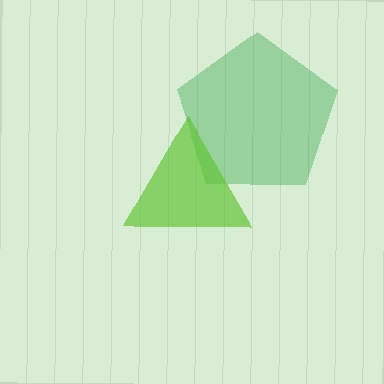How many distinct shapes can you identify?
There are 2 distinct shapes: a green pentagon, a lime triangle.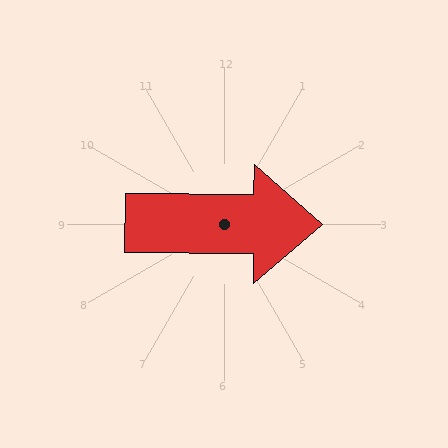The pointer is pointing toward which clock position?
Roughly 3 o'clock.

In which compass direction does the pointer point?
East.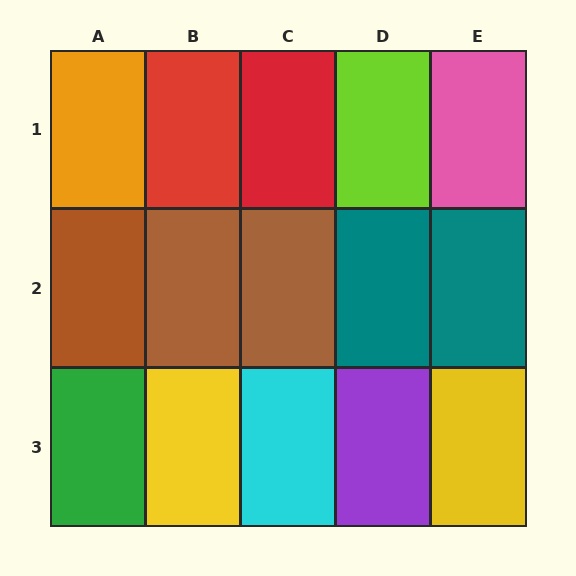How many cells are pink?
1 cell is pink.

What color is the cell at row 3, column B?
Yellow.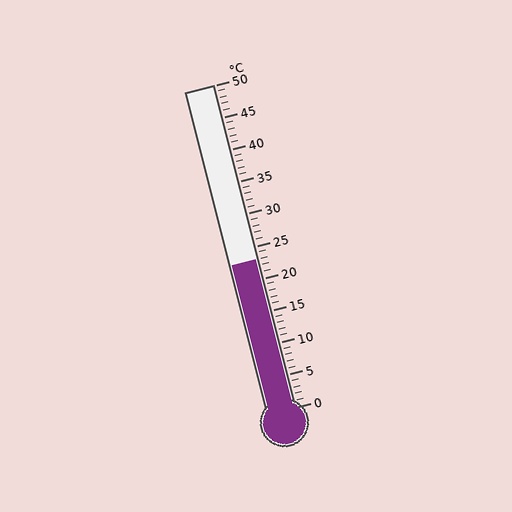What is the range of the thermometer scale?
The thermometer scale ranges from 0°C to 50°C.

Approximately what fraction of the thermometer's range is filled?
The thermometer is filled to approximately 45% of its range.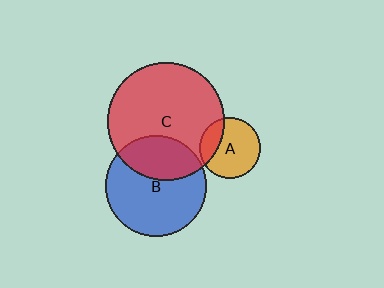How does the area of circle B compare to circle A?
Approximately 2.8 times.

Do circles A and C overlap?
Yes.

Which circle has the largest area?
Circle C (red).